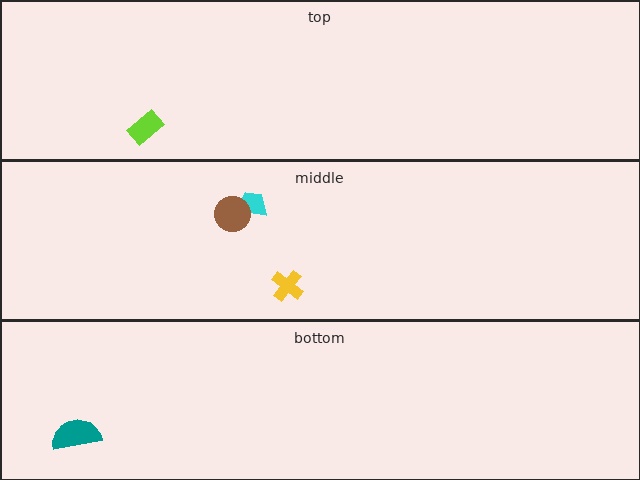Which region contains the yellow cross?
The middle region.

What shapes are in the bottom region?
The teal semicircle.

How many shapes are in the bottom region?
1.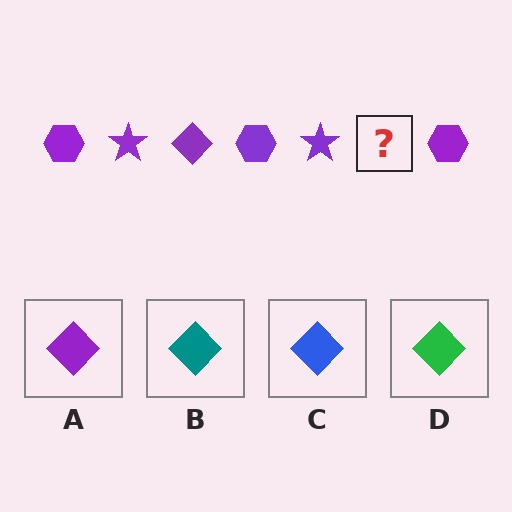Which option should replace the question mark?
Option A.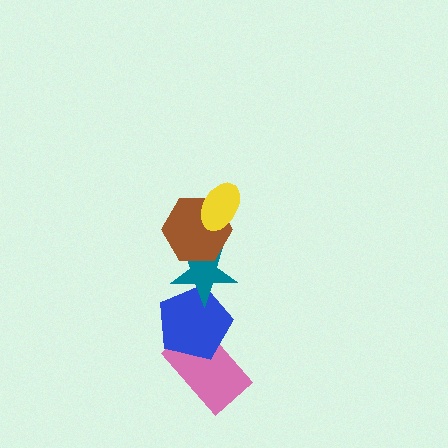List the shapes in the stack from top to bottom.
From top to bottom: the yellow ellipse, the brown hexagon, the teal star, the blue pentagon, the pink rectangle.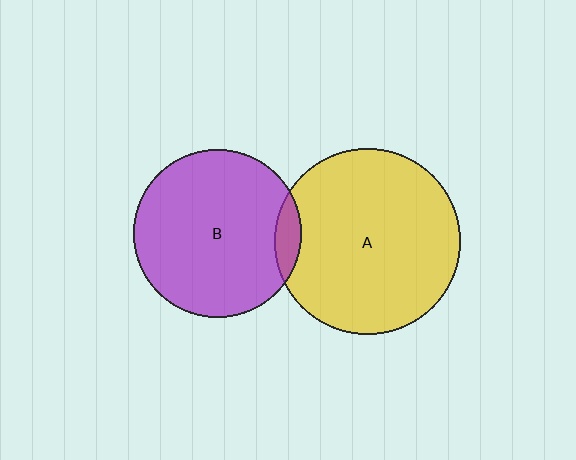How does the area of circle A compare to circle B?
Approximately 1.2 times.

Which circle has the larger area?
Circle A (yellow).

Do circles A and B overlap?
Yes.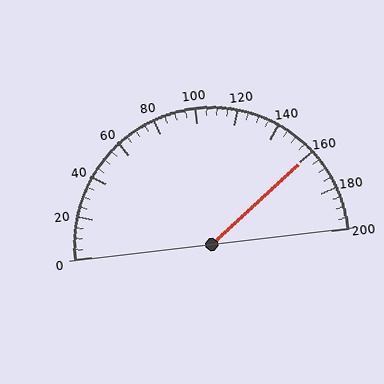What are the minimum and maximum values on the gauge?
The gauge ranges from 0 to 200.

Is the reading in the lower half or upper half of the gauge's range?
The reading is in the upper half of the range (0 to 200).